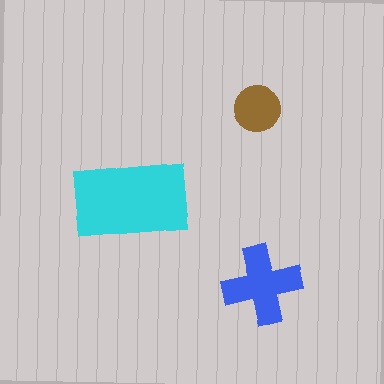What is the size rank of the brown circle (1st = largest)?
3rd.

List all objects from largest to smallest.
The cyan rectangle, the blue cross, the brown circle.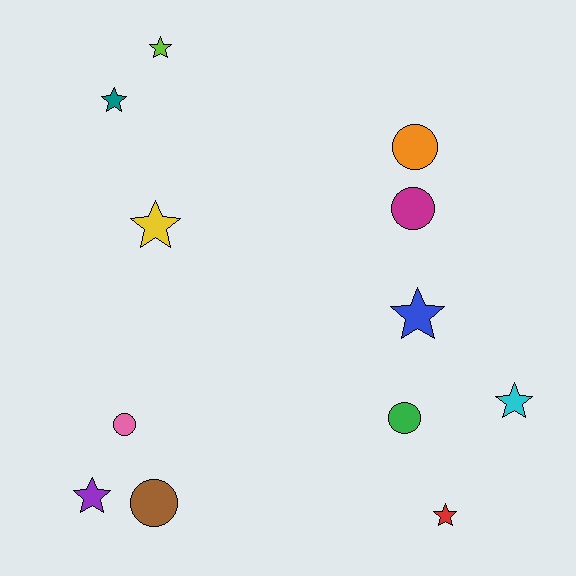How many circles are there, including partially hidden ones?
There are 5 circles.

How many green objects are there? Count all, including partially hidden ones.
There is 1 green object.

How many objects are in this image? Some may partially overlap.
There are 12 objects.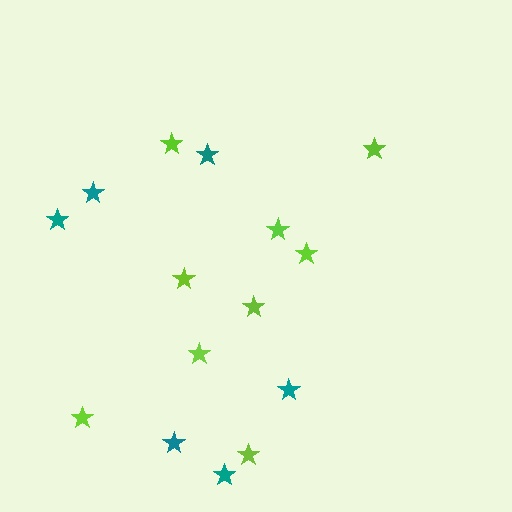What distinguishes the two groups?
There are 2 groups: one group of lime stars (9) and one group of teal stars (6).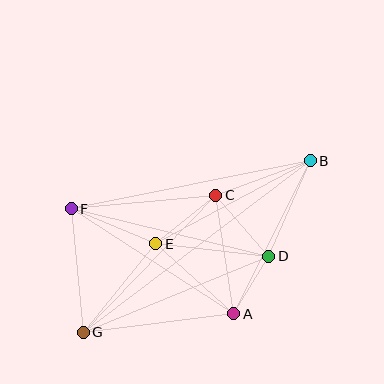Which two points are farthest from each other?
Points B and G are farthest from each other.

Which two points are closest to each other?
Points A and D are closest to each other.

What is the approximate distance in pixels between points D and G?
The distance between D and G is approximately 200 pixels.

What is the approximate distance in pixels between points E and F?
The distance between E and F is approximately 92 pixels.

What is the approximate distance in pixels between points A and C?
The distance between A and C is approximately 120 pixels.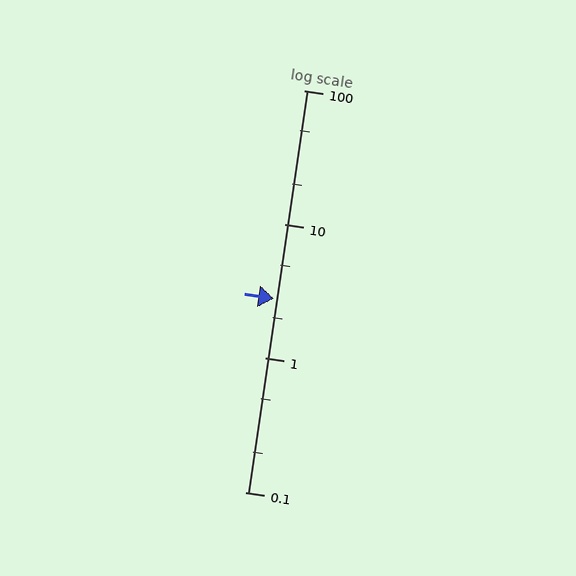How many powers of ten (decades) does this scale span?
The scale spans 3 decades, from 0.1 to 100.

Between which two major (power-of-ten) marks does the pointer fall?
The pointer is between 1 and 10.